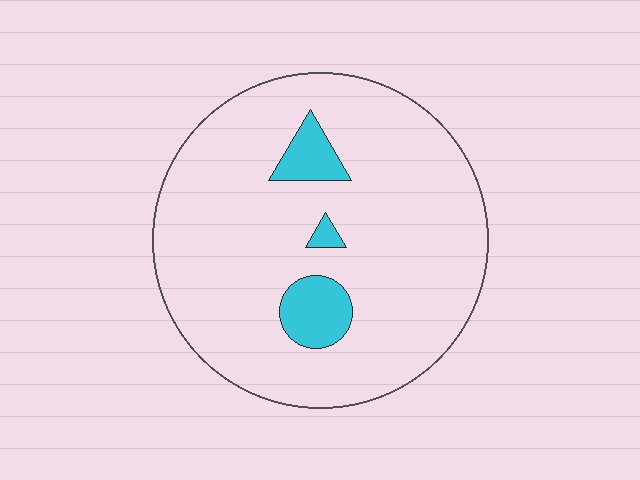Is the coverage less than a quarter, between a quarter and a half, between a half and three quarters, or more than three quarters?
Less than a quarter.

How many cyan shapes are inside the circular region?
3.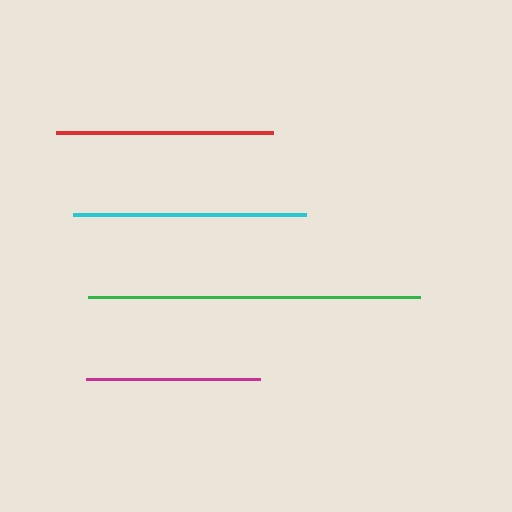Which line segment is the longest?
The green line is the longest at approximately 332 pixels.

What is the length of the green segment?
The green segment is approximately 332 pixels long.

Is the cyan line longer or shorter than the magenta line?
The cyan line is longer than the magenta line.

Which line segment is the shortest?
The magenta line is the shortest at approximately 174 pixels.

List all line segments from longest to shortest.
From longest to shortest: green, cyan, red, magenta.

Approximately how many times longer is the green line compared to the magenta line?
The green line is approximately 1.9 times the length of the magenta line.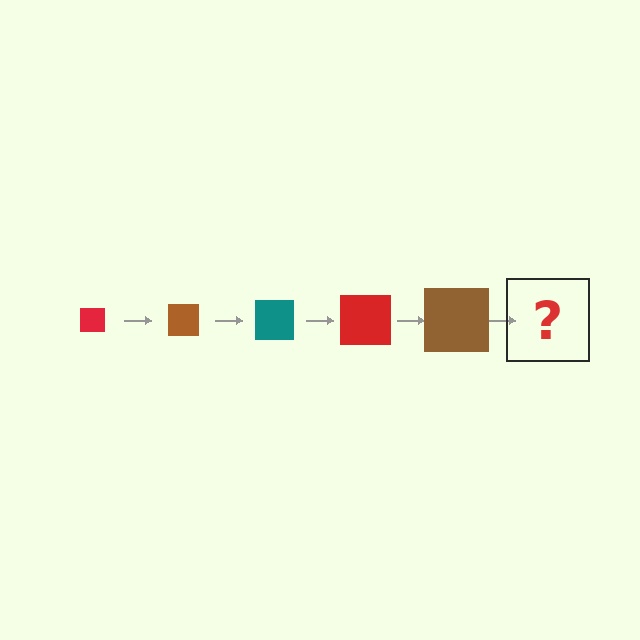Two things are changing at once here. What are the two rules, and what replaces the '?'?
The two rules are that the square grows larger each step and the color cycles through red, brown, and teal. The '?' should be a teal square, larger than the previous one.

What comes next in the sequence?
The next element should be a teal square, larger than the previous one.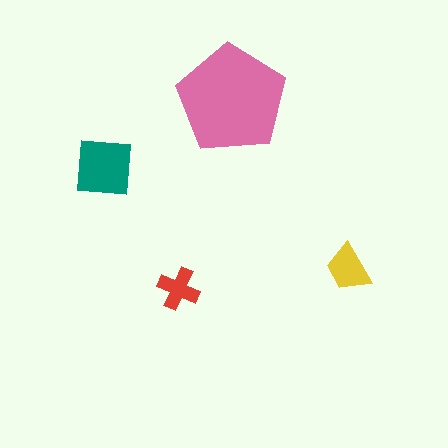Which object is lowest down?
The red cross is bottommost.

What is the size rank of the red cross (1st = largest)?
4th.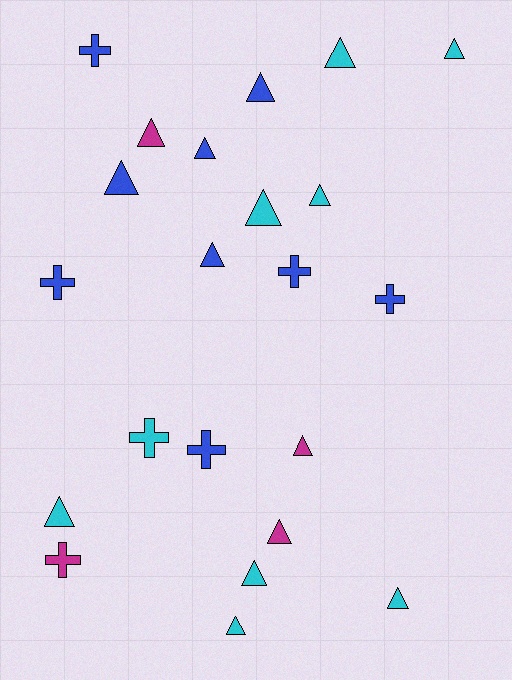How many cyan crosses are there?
There is 1 cyan cross.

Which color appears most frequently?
Cyan, with 9 objects.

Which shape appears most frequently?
Triangle, with 15 objects.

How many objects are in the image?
There are 22 objects.